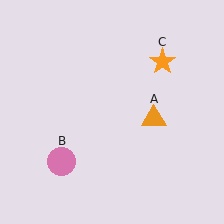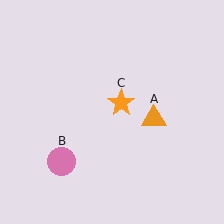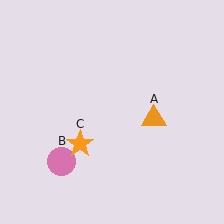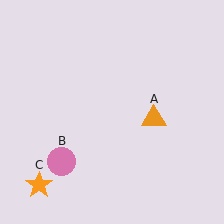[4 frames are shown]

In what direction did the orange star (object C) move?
The orange star (object C) moved down and to the left.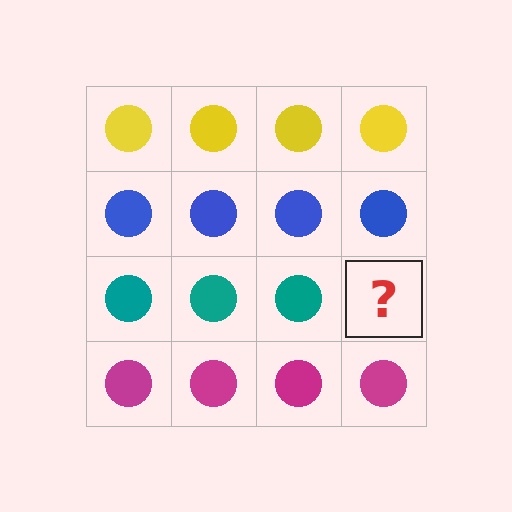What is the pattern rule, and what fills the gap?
The rule is that each row has a consistent color. The gap should be filled with a teal circle.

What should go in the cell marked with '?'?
The missing cell should contain a teal circle.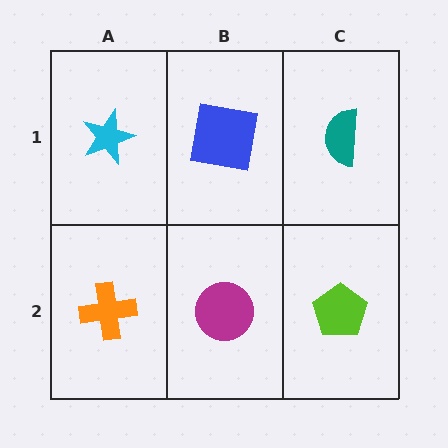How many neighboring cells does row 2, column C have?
2.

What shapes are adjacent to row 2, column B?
A blue square (row 1, column B), an orange cross (row 2, column A), a lime pentagon (row 2, column C).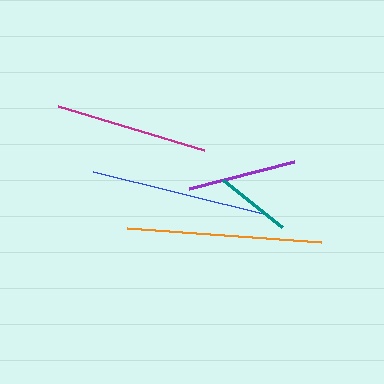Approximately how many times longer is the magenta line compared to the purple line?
The magenta line is approximately 1.4 times the length of the purple line.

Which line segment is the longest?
The orange line is the longest at approximately 194 pixels.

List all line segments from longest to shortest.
From longest to shortest: orange, blue, magenta, purple, teal.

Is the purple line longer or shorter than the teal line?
The purple line is longer than the teal line.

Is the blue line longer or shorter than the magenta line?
The blue line is longer than the magenta line.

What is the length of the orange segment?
The orange segment is approximately 194 pixels long.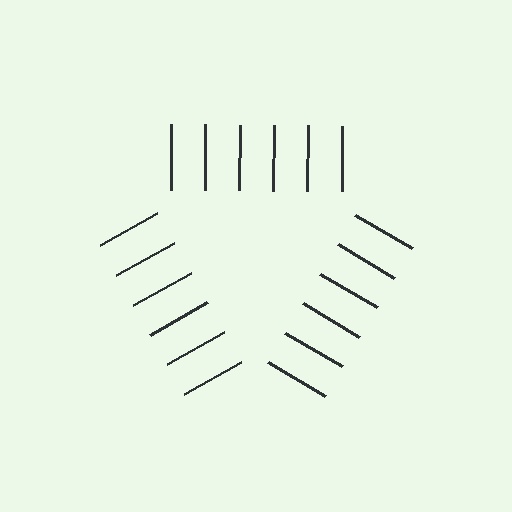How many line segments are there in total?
18 — 6 along each of the 3 edges.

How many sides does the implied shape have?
3 sides — the line-ends trace a triangle.